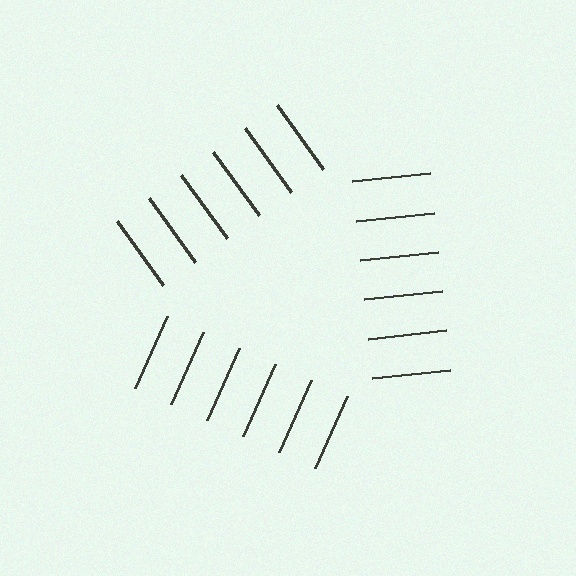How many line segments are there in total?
18 — 6 along each of the 3 edges.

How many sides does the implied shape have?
3 sides — the line-ends trace a triangle.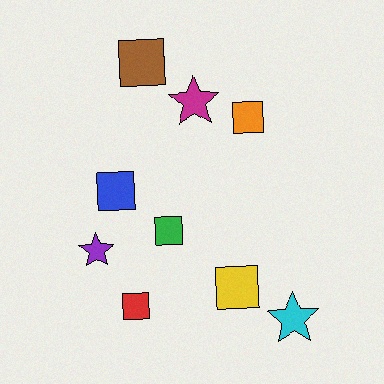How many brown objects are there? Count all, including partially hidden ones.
There is 1 brown object.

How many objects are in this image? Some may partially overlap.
There are 9 objects.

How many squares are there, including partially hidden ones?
There are 6 squares.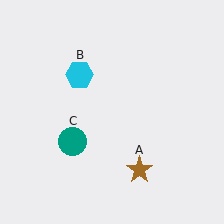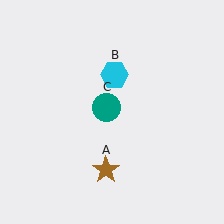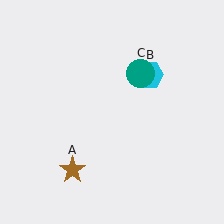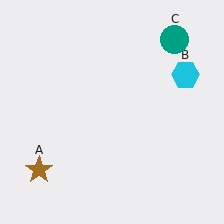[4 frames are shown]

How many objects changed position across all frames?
3 objects changed position: brown star (object A), cyan hexagon (object B), teal circle (object C).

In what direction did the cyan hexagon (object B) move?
The cyan hexagon (object B) moved right.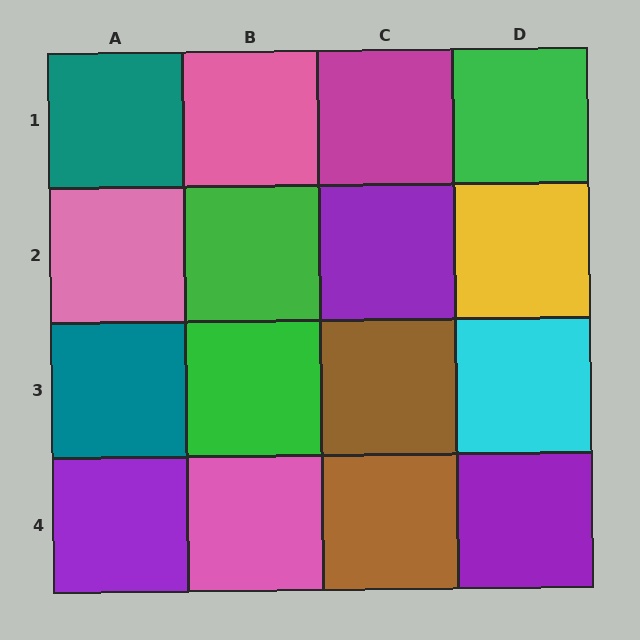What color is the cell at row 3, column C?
Brown.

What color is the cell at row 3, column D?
Cyan.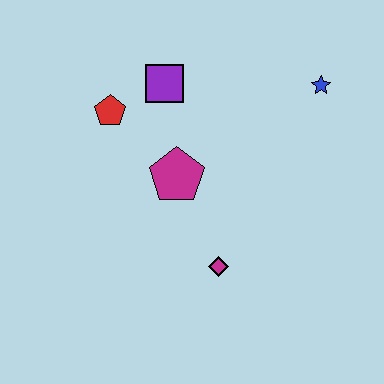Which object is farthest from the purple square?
The magenta diamond is farthest from the purple square.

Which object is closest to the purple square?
The red pentagon is closest to the purple square.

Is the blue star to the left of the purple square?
No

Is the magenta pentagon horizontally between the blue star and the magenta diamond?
No